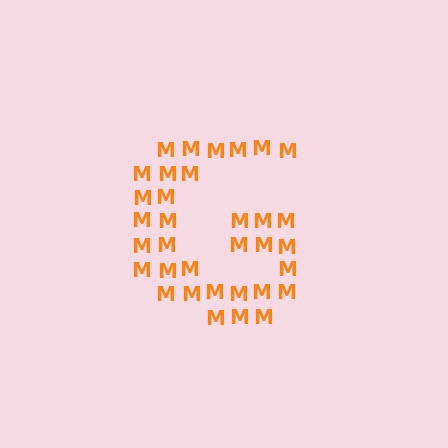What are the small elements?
The small elements are letter M's.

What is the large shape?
The large shape is the letter G.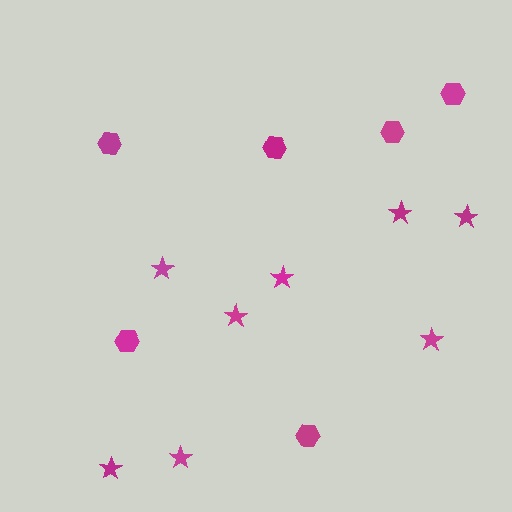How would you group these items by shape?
There are 2 groups: one group of hexagons (6) and one group of stars (8).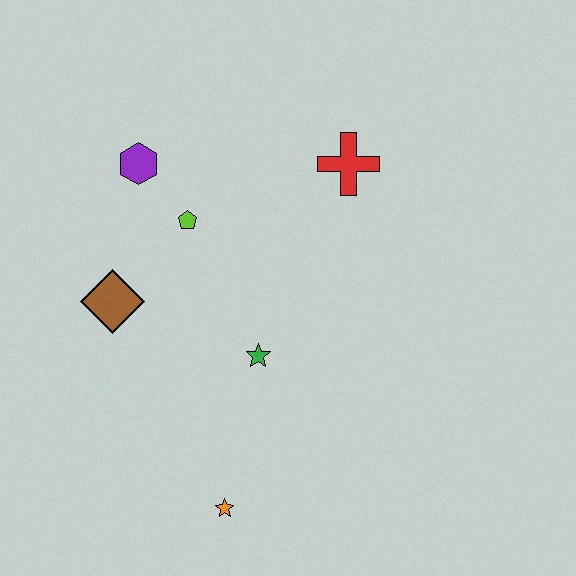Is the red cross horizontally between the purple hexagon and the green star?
No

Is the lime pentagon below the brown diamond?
No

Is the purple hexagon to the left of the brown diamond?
No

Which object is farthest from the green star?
The purple hexagon is farthest from the green star.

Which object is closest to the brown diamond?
The lime pentagon is closest to the brown diamond.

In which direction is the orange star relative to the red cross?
The orange star is below the red cross.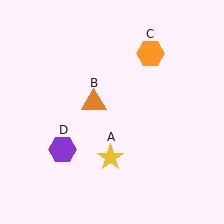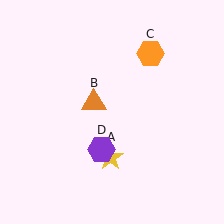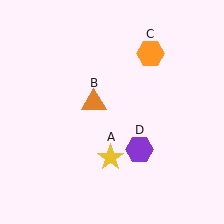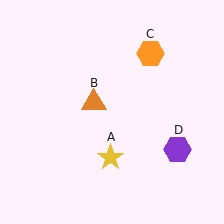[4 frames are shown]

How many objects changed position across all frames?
1 object changed position: purple hexagon (object D).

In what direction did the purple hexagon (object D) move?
The purple hexagon (object D) moved right.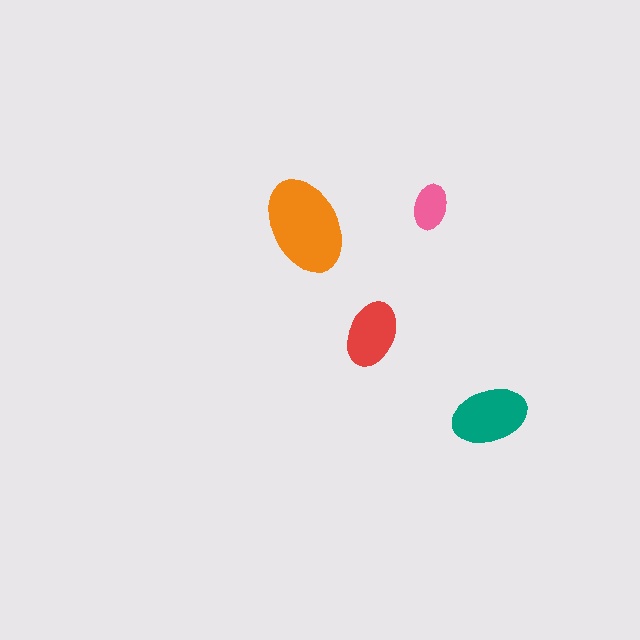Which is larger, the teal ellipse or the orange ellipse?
The orange one.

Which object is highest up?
The pink ellipse is topmost.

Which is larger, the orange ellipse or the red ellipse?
The orange one.